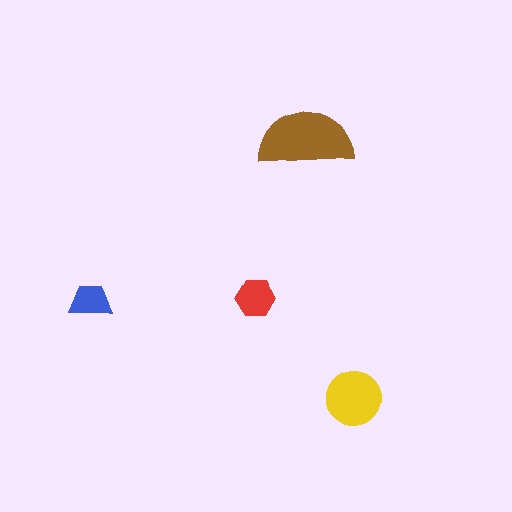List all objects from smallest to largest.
The blue trapezoid, the red hexagon, the yellow circle, the brown semicircle.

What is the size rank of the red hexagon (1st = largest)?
3rd.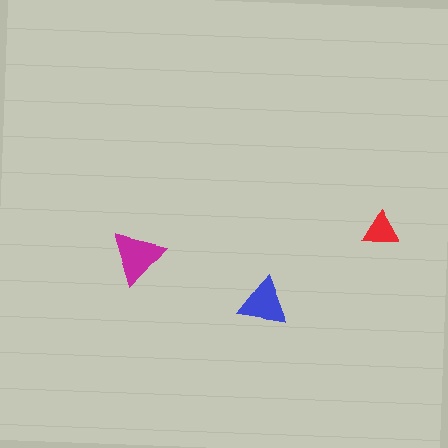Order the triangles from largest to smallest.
the magenta one, the blue one, the red one.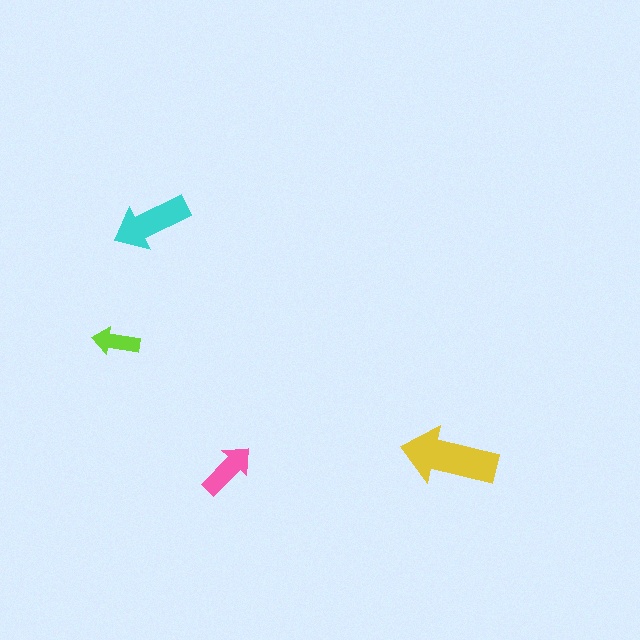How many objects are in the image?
There are 4 objects in the image.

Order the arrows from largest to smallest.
the yellow one, the cyan one, the pink one, the lime one.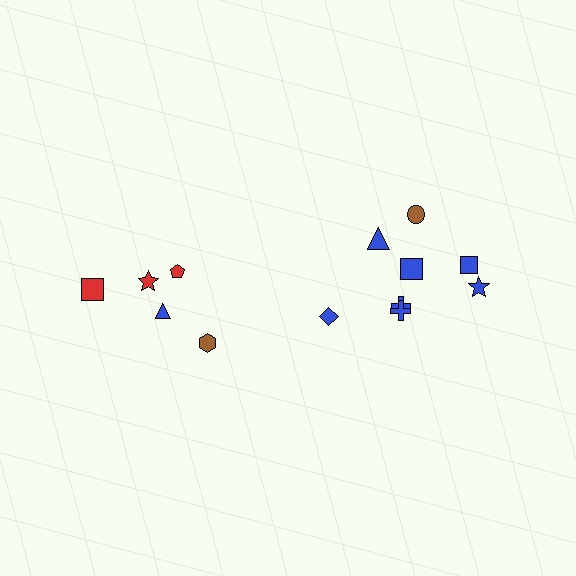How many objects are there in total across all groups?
There are 13 objects.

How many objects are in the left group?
There are 5 objects.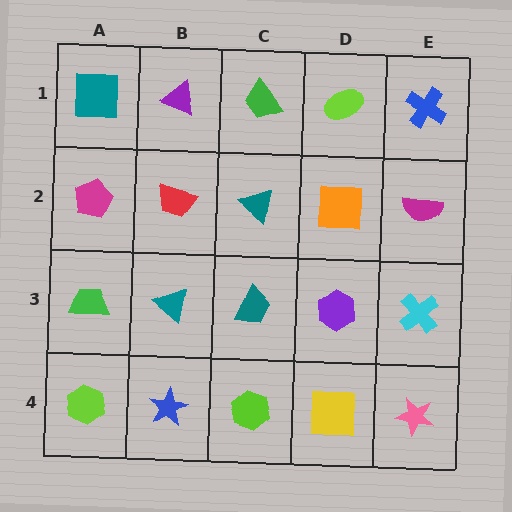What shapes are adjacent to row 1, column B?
A red trapezoid (row 2, column B), a teal square (row 1, column A), a green trapezoid (row 1, column C).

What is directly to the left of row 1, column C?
A purple triangle.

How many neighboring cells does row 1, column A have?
2.